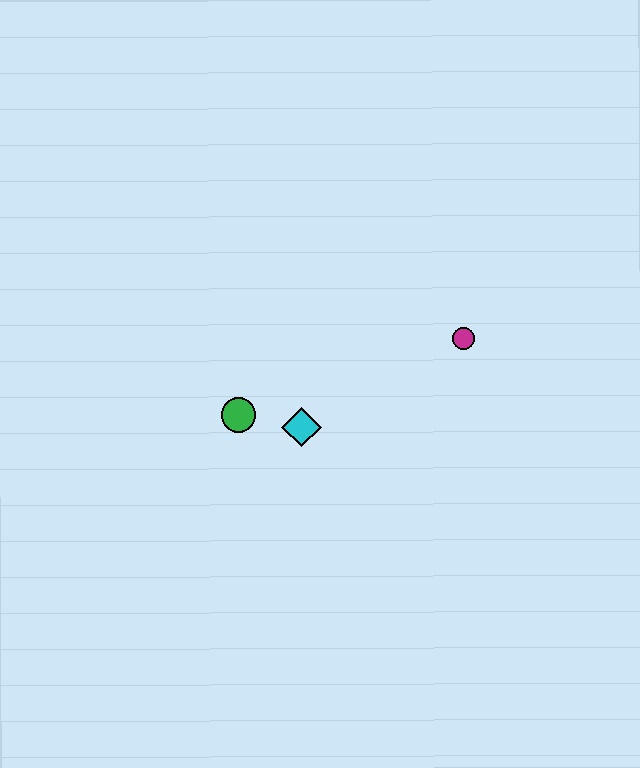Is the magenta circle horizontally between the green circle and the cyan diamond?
No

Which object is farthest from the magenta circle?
The green circle is farthest from the magenta circle.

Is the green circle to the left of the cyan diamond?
Yes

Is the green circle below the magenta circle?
Yes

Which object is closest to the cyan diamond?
The green circle is closest to the cyan diamond.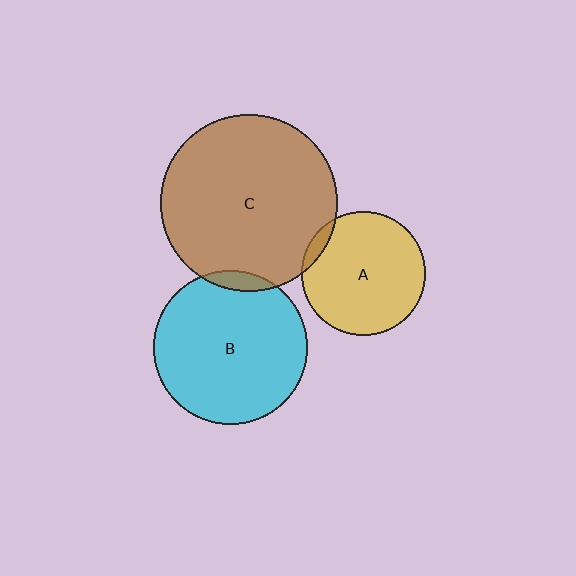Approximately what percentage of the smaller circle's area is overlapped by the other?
Approximately 5%.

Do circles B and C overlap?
Yes.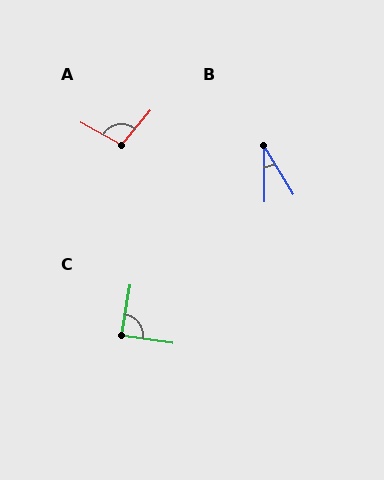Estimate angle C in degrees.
Approximately 89 degrees.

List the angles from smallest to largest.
B (31°), C (89°), A (101°).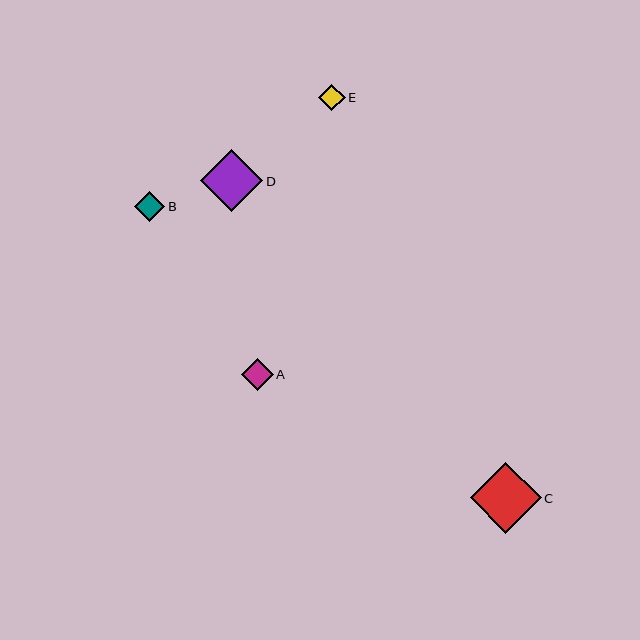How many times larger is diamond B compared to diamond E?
Diamond B is approximately 1.1 times the size of diamond E.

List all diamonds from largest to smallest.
From largest to smallest: C, D, A, B, E.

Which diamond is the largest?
Diamond C is the largest with a size of approximately 71 pixels.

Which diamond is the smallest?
Diamond E is the smallest with a size of approximately 26 pixels.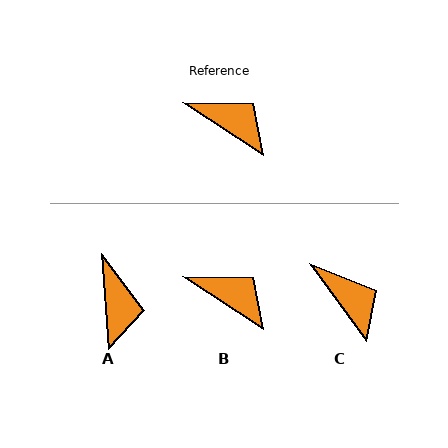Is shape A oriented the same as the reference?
No, it is off by about 53 degrees.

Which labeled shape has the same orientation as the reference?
B.